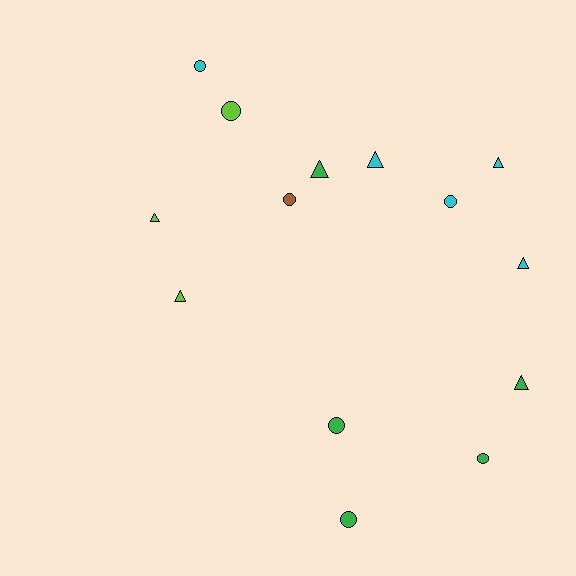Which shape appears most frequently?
Circle, with 7 objects.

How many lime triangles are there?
There are 2 lime triangles.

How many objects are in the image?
There are 14 objects.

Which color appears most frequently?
Cyan, with 5 objects.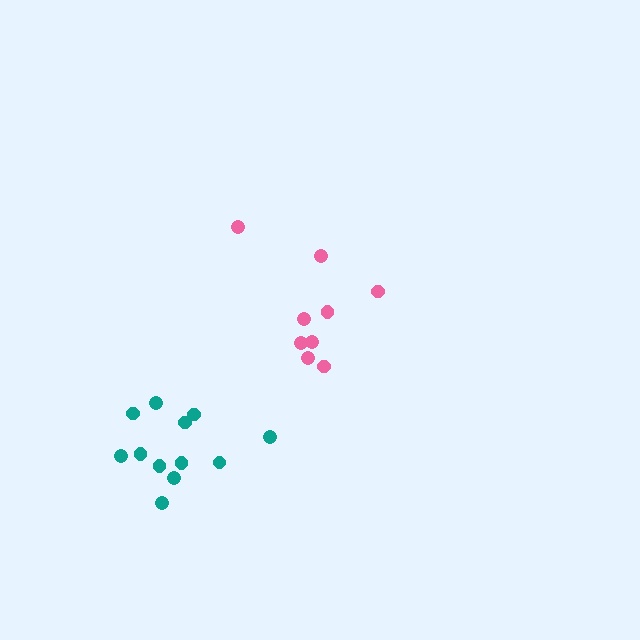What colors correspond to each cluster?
The clusters are colored: pink, teal.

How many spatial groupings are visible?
There are 2 spatial groupings.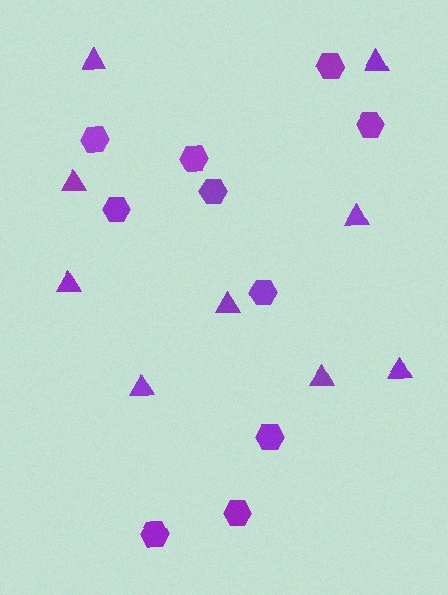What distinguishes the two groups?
There are 2 groups: one group of triangles (9) and one group of hexagons (10).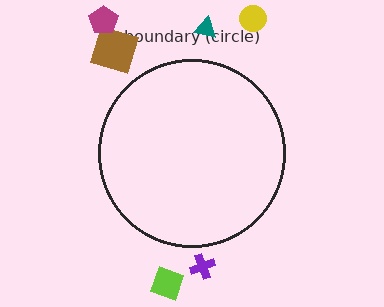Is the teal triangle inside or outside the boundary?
Outside.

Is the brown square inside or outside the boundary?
Outside.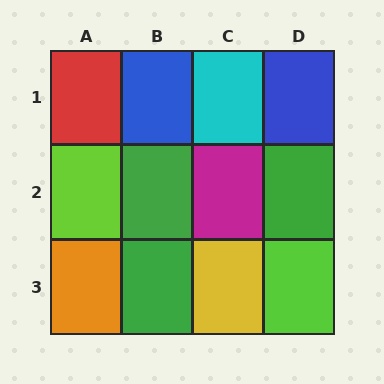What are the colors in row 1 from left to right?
Red, blue, cyan, blue.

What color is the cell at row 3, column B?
Green.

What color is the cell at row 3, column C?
Yellow.